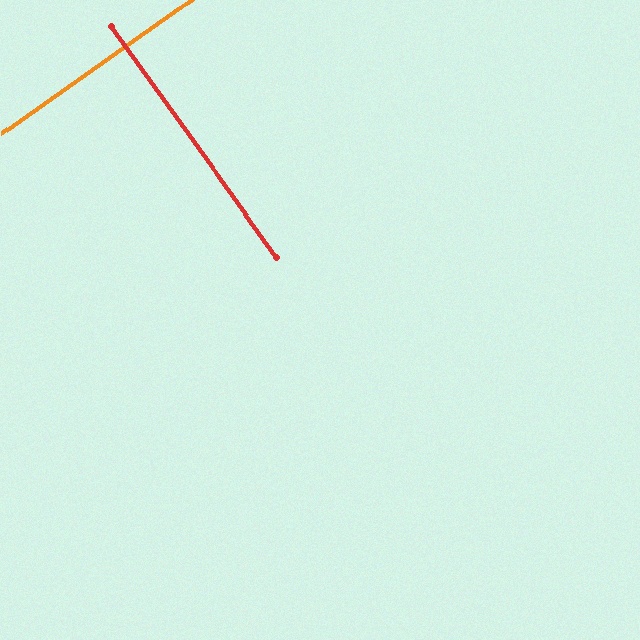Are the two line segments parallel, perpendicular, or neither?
Perpendicular — they meet at approximately 90°.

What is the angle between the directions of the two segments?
Approximately 90 degrees.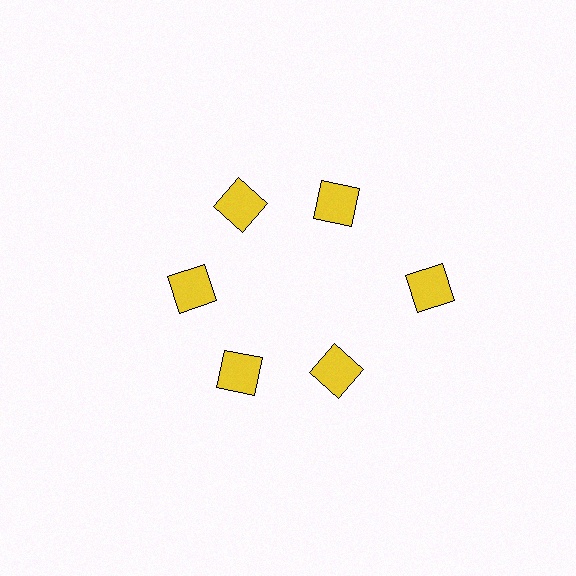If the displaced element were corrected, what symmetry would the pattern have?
It would have 6-fold rotational symmetry — the pattern would map onto itself every 60 degrees.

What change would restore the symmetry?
The symmetry would be restored by moving it inward, back onto the ring so that all 6 squares sit at equal angles and equal distance from the center.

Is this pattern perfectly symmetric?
No. The 6 yellow squares are arranged in a ring, but one element near the 3 o'clock position is pushed outward from the center, breaking the 6-fold rotational symmetry.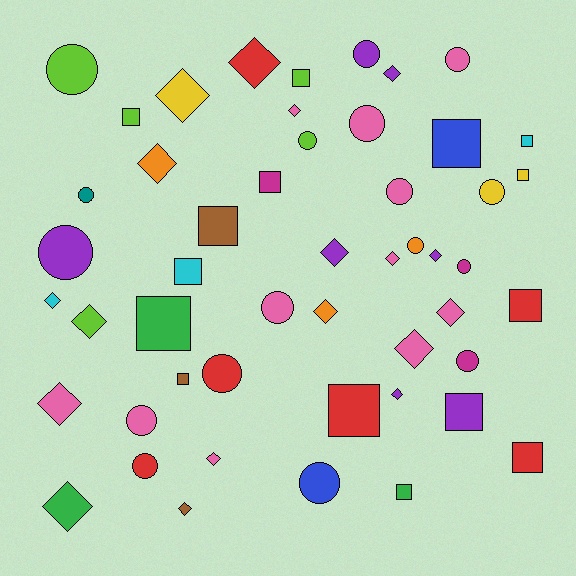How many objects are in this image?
There are 50 objects.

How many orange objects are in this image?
There are 3 orange objects.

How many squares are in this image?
There are 15 squares.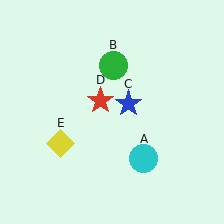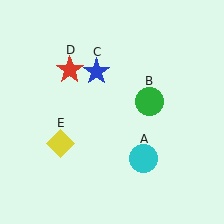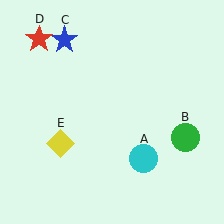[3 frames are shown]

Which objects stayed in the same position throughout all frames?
Cyan circle (object A) and yellow diamond (object E) remained stationary.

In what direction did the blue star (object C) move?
The blue star (object C) moved up and to the left.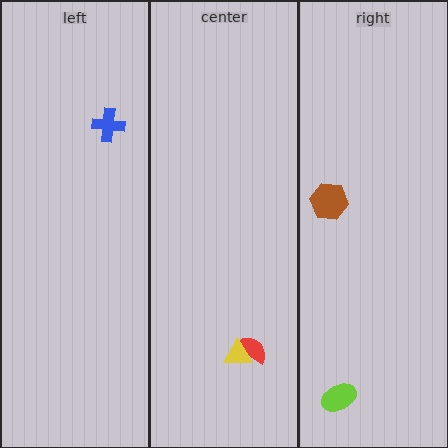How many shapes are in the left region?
1.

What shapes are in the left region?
The blue cross.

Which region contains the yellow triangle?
The center region.